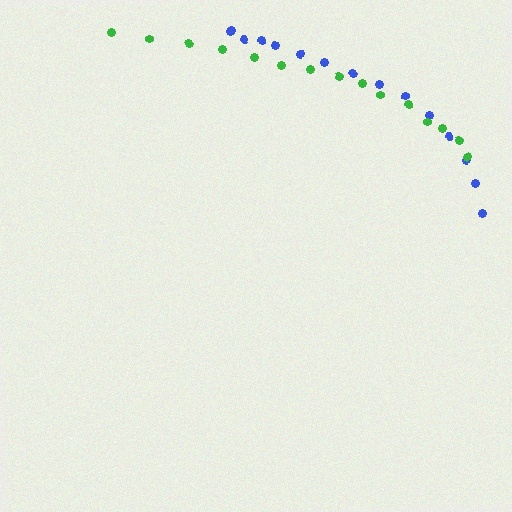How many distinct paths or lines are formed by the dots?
There are 2 distinct paths.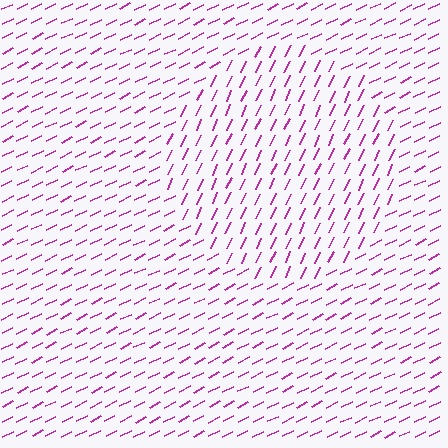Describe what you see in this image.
The image is filled with small magenta line segments. A circle region in the image has lines oriented differently from the surrounding lines, creating a visible texture boundary.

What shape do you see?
I see a circle.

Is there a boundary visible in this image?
Yes, there is a texture boundary formed by a change in line orientation.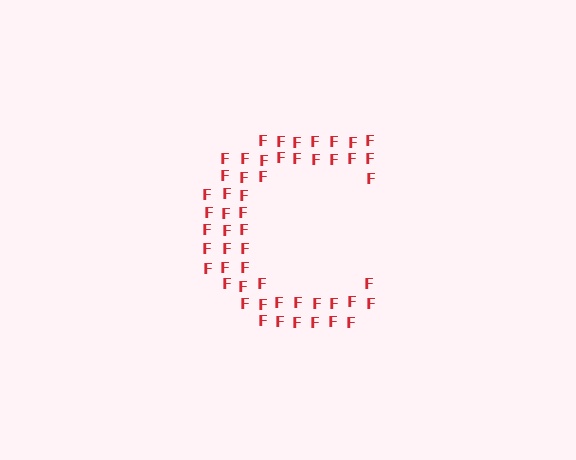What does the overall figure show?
The overall figure shows the letter C.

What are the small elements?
The small elements are letter F's.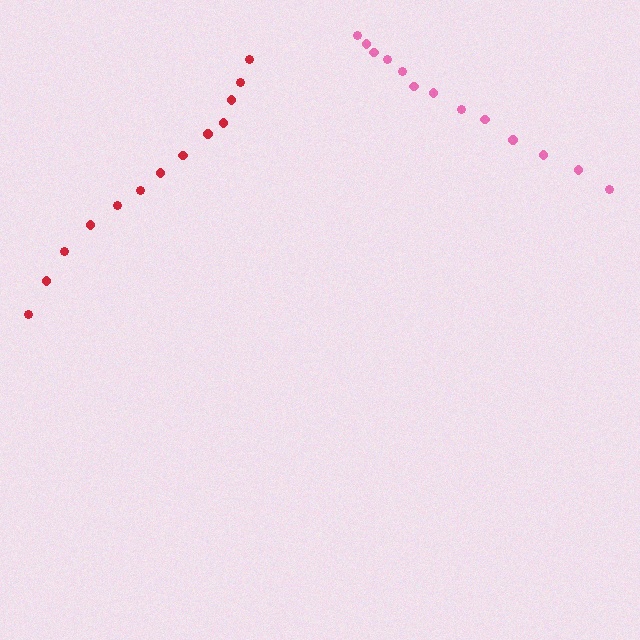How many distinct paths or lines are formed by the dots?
There are 2 distinct paths.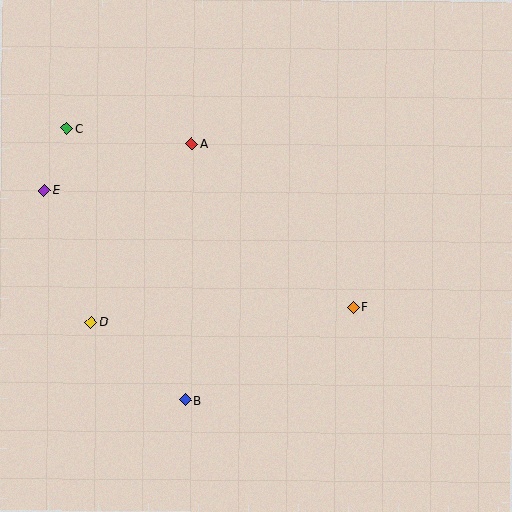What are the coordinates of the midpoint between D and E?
The midpoint between D and E is at (68, 256).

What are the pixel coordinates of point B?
Point B is at (185, 400).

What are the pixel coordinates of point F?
Point F is at (353, 307).